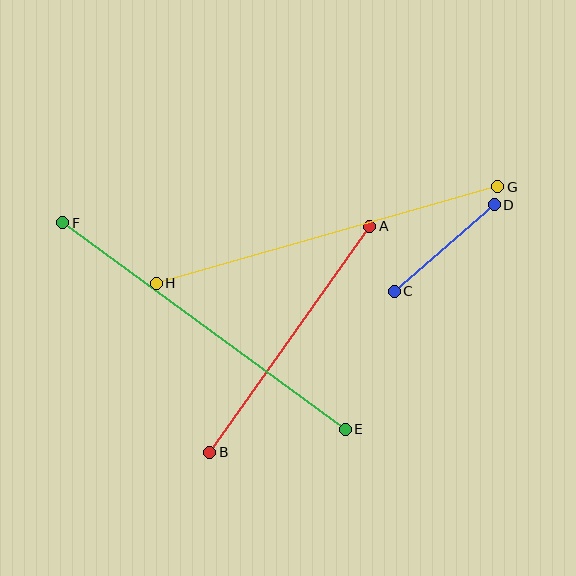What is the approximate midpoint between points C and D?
The midpoint is at approximately (444, 248) pixels.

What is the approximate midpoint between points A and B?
The midpoint is at approximately (290, 339) pixels.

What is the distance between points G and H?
The distance is approximately 355 pixels.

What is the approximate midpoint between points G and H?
The midpoint is at approximately (327, 235) pixels.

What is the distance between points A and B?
The distance is approximately 277 pixels.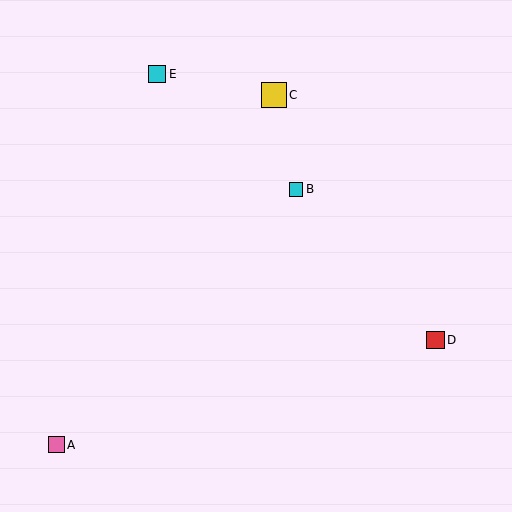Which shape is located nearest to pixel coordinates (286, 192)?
The cyan square (labeled B) at (296, 189) is nearest to that location.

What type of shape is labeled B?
Shape B is a cyan square.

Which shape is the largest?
The yellow square (labeled C) is the largest.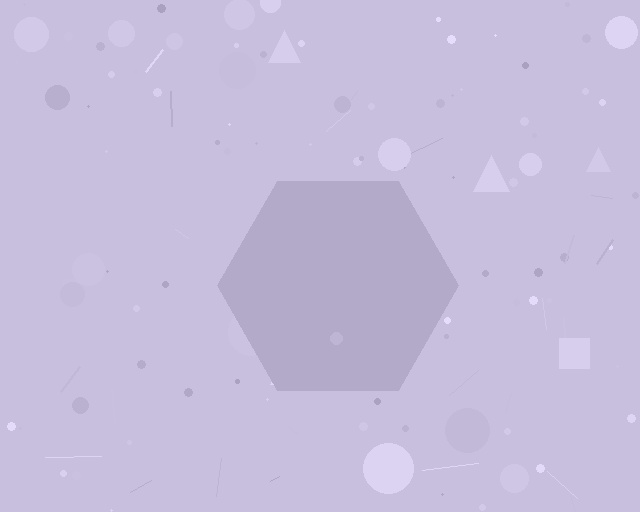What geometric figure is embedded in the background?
A hexagon is embedded in the background.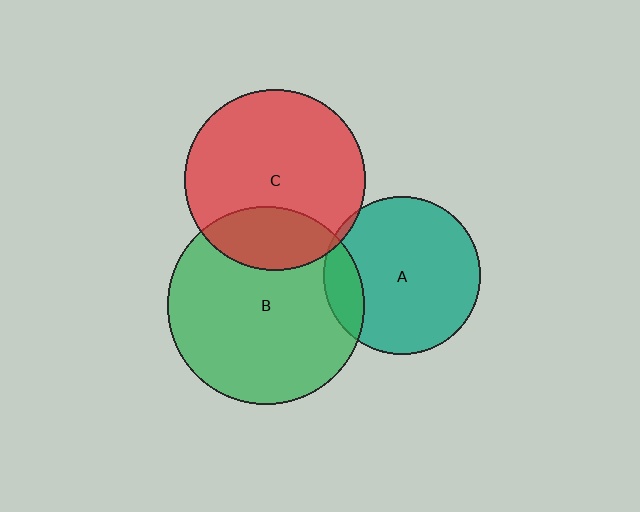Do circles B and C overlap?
Yes.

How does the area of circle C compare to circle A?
Approximately 1.3 times.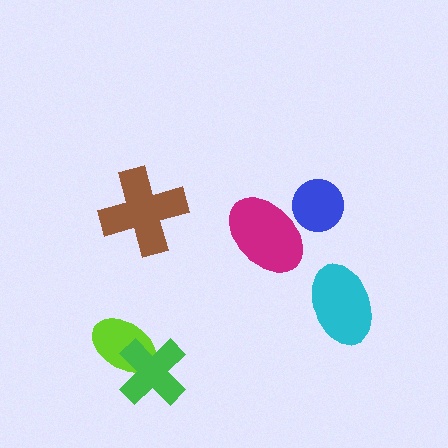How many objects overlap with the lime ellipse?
1 object overlaps with the lime ellipse.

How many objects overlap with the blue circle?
1 object overlaps with the blue circle.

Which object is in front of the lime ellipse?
The green cross is in front of the lime ellipse.